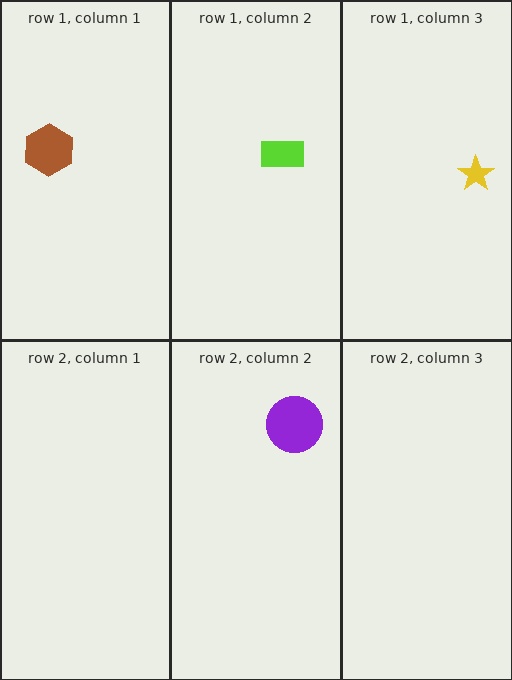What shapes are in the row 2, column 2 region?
The purple circle.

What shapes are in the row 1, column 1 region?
The brown hexagon.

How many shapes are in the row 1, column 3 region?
1.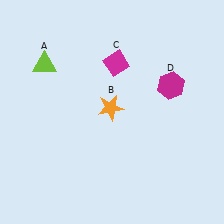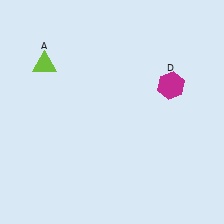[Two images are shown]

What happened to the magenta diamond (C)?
The magenta diamond (C) was removed in Image 2. It was in the top-right area of Image 1.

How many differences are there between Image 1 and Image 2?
There are 2 differences between the two images.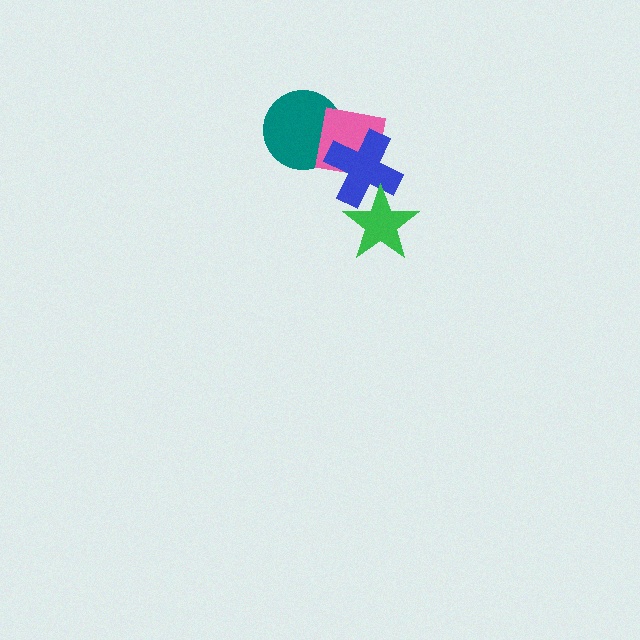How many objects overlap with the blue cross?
2 objects overlap with the blue cross.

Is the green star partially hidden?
No, no other shape covers it.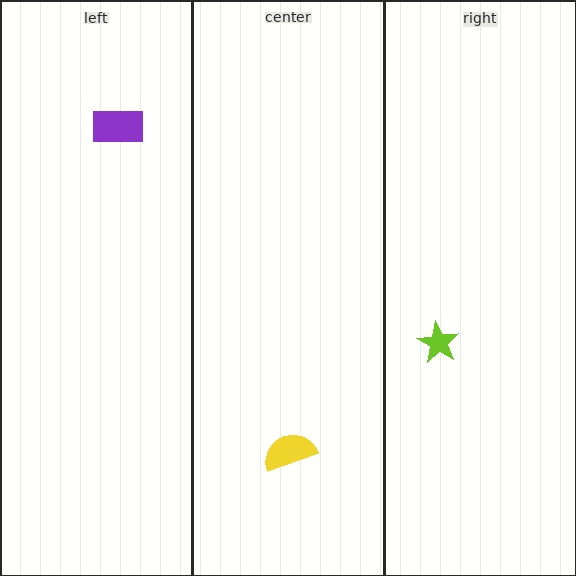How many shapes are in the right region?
1.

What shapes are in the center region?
The yellow semicircle.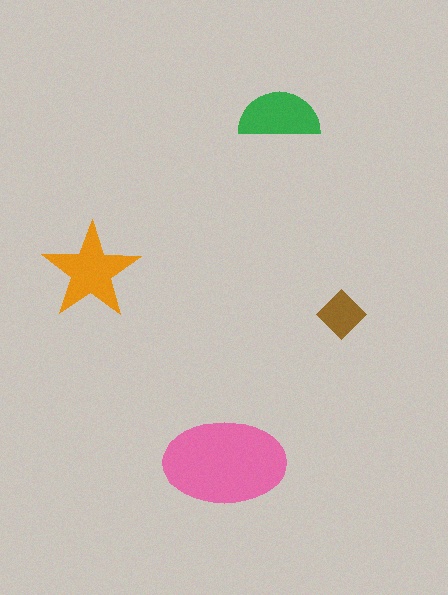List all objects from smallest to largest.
The brown diamond, the green semicircle, the orange star, the pink ellipse.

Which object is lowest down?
The pink ellipse is bottommost.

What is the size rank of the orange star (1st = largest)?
2nd.